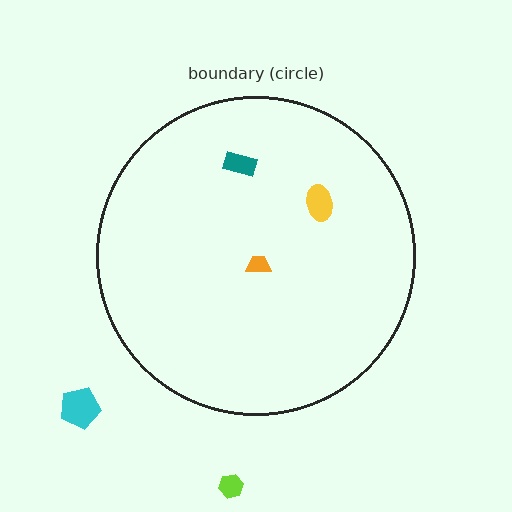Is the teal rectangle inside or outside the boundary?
Inside.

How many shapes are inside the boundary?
3 inside, 2 outside.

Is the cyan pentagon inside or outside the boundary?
Outside.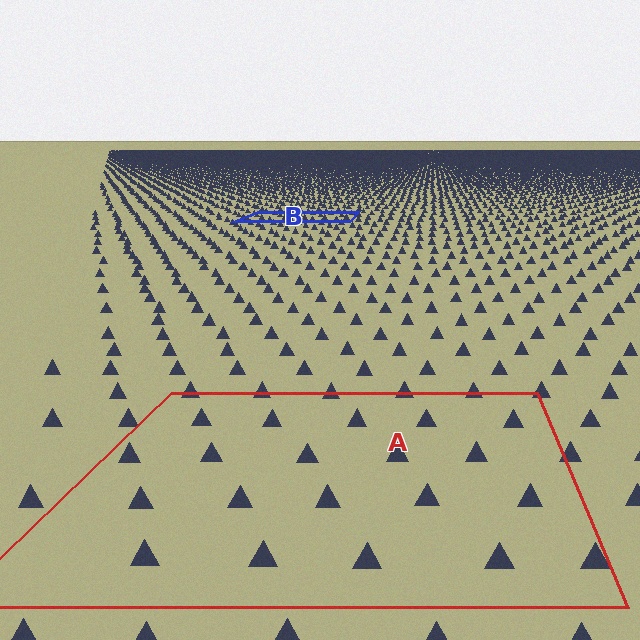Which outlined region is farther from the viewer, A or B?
Region B is farther from the viewer — the texture elements inside it appear smaller and more densely packed.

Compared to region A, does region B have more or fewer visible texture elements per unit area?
Region B has more texture elements per unit area — they are packed more densely because it is farther away.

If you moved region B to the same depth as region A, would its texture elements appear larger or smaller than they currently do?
They would appear larger. At a closer depth, the same texture elements are projected at a bigger on-screen size.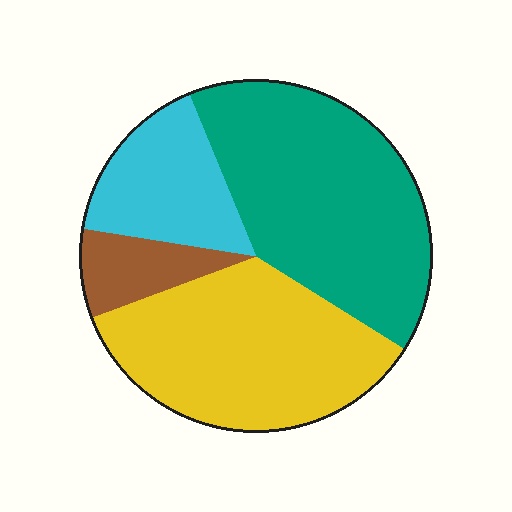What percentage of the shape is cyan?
Cyan takes up less than a sixth of the shape.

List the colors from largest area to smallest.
From largest to smallest: teal, yellow, cyan, brown.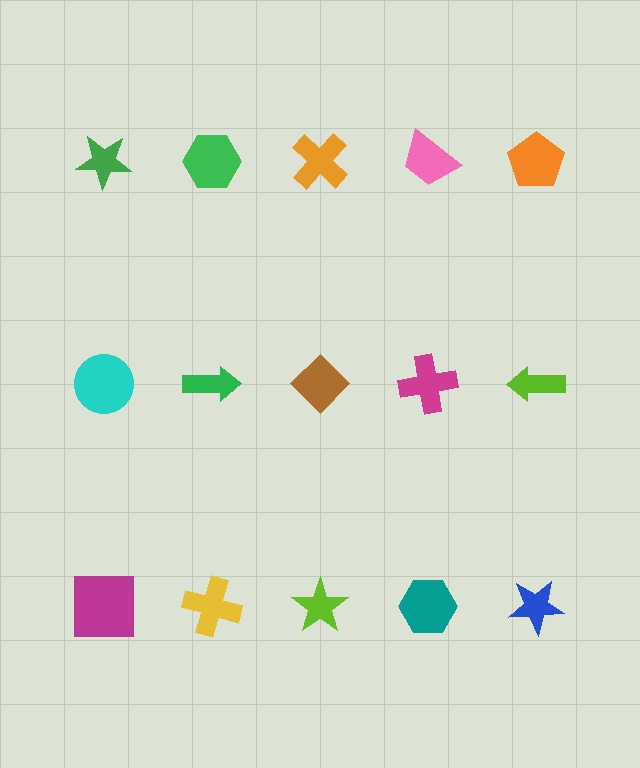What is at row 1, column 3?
An orange cross.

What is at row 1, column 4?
A pink trapezoid.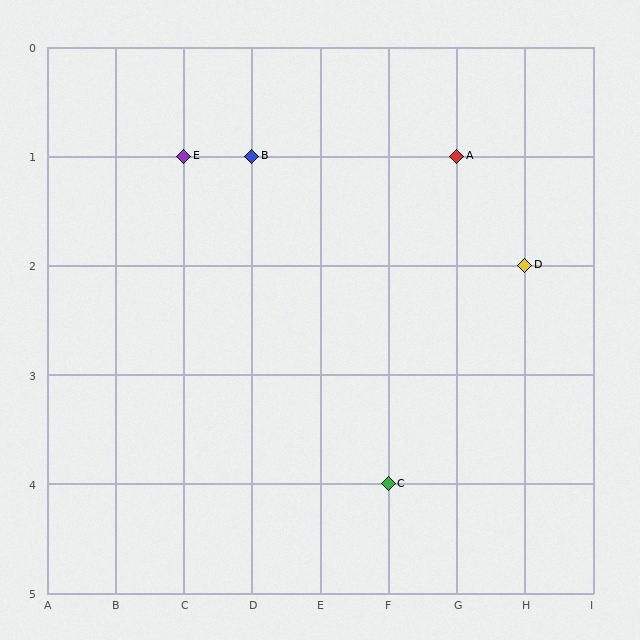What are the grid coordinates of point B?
Point B is at grid coordinates (D, 1).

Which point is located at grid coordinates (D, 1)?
Point B is at (D, 1).